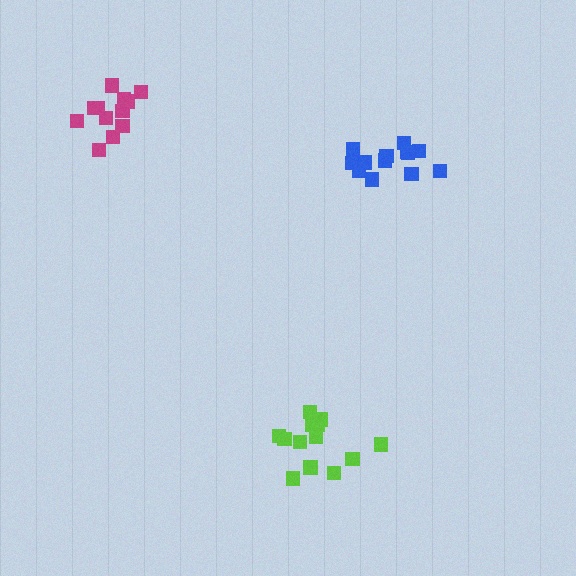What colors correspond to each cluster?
The clusters are colored: blue, lime, magenta.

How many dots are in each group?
Group 1: 14 dots, Group 2: 13 dots, Group 3: 12 dots (39 total).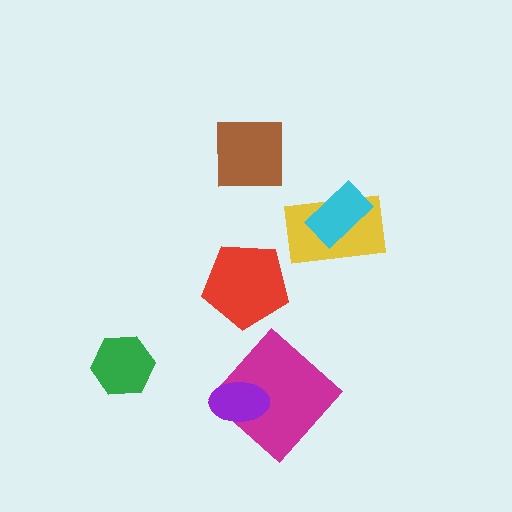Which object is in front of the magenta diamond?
The purple ellipse is in front of the magenta diamond.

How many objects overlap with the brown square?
0 objects overlap with the brown square.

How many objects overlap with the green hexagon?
0 objects overlap with the green hexagon.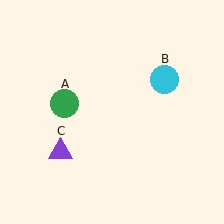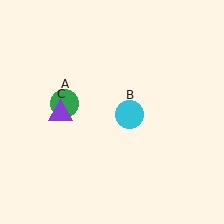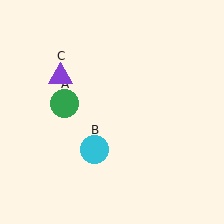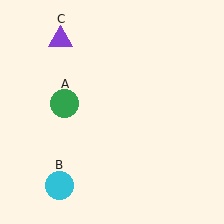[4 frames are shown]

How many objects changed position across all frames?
2 objects changed position: cyan circle (object B), purple triangle (object C).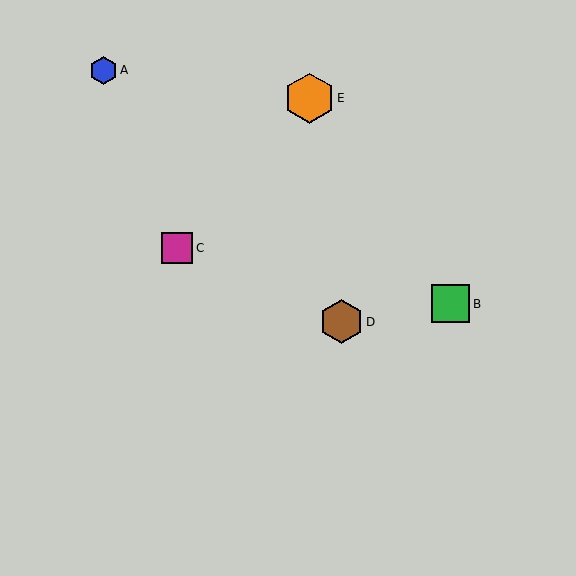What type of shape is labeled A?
Shape A is a blue hexagon.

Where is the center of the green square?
The center of the green square is at (451, 304).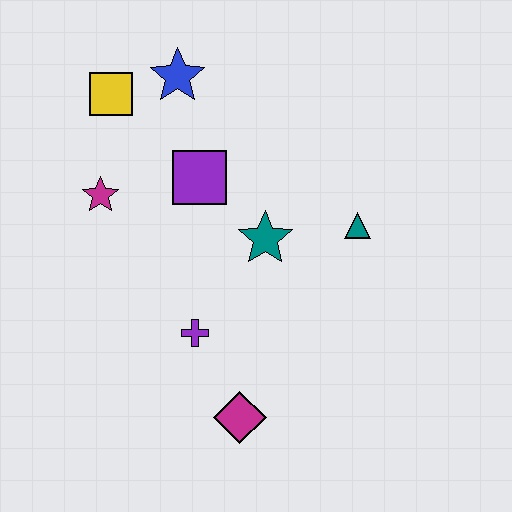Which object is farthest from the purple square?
The magenta diamond is farthest from the purple square.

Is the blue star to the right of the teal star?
No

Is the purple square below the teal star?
No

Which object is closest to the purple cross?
The magenta diamond is closest to the purple cross.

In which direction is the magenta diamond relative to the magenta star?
The magenta diamond is below the magenta star.